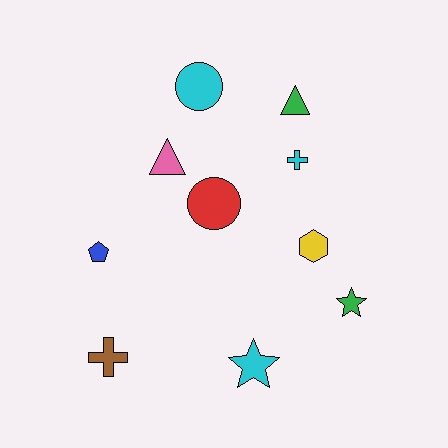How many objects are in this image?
There are 10 objects.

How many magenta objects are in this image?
There are no magenta objects.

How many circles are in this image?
There are 2 circles.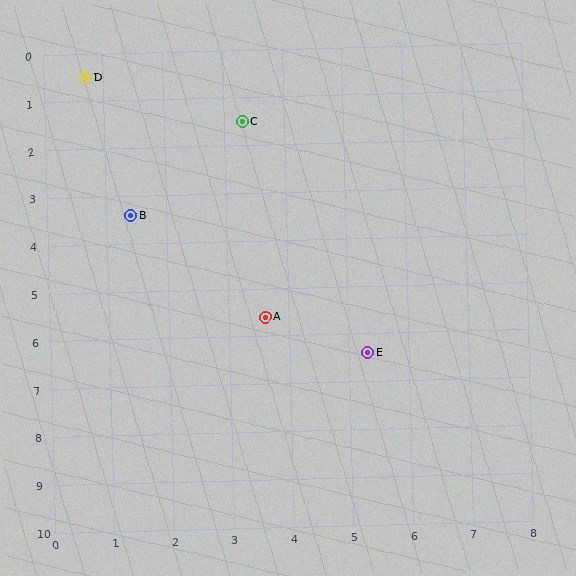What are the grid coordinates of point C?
Point C is at approximately (3.3, 1.5).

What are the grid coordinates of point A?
Point A is at approximately (3.6, 5.6).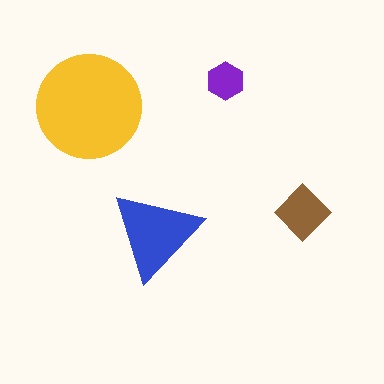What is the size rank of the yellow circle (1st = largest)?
1st.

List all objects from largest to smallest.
The yellow circle, the blue triangle, the brown diamond, the purple hexagon.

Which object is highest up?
The purple hexagon is topmost.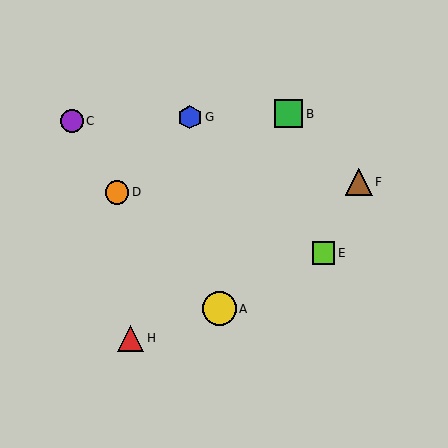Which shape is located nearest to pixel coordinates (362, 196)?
The brown triangle (labeled F) at (359, 182) is nearest to that location.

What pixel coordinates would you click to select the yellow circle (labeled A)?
Click at (219, 309) to select the yellow circle A.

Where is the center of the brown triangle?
The center of the brown triangle is at (359, 182).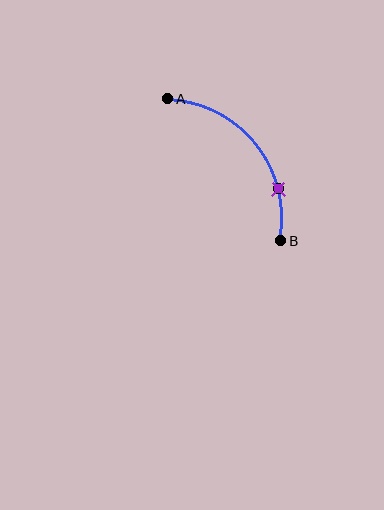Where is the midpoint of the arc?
The arc midpoint is the point on the curve farthest from the straight line joining A and B. It sits above and to the right of that line.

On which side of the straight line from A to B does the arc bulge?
The arc bulges above and to the right of the straight line connecting A and B.